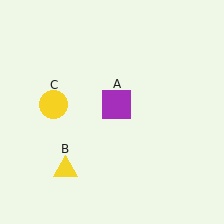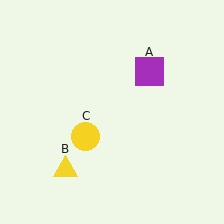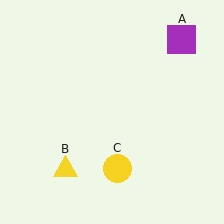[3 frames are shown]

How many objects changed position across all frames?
2 objects changed position: purple square (object A), yellow circle (object C).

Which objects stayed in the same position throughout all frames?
Yellow triangle (object B) remained stationary.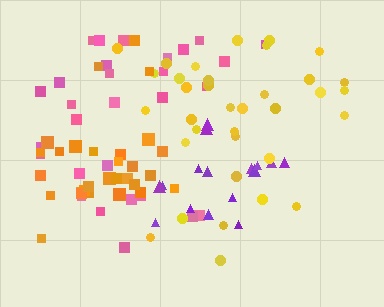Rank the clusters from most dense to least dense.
orange, purple, yellow, pink.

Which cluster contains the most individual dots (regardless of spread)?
Yellow (35).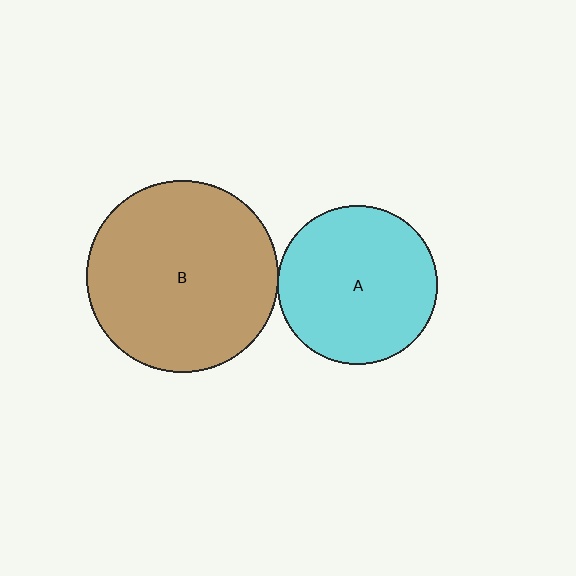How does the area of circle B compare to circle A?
Approximately 1.5 times.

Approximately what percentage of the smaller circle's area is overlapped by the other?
Approximately 5%.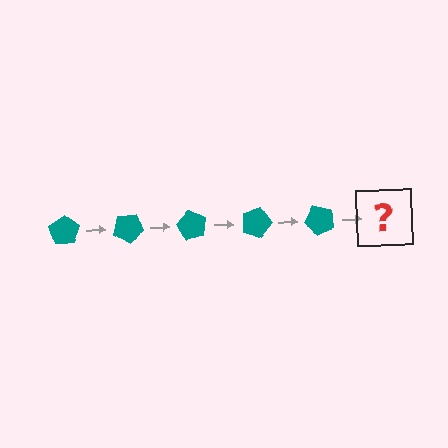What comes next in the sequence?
The next element should be a teal pentagon rotated 150 degrees.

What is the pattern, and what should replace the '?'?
The pattern is that the pentagon rotates 30 degrees each step. The '?' should be a teal pentagon rotated 150 degrees.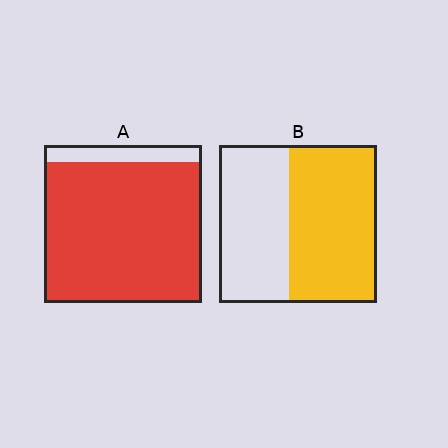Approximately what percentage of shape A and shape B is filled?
A is approximately 90% and B is approximately 55%.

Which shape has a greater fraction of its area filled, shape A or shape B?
Shape A.